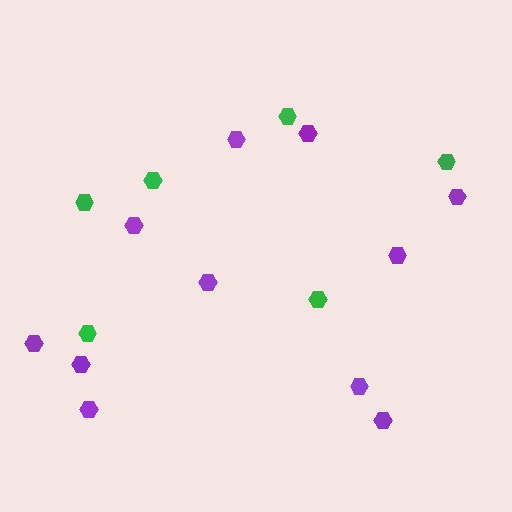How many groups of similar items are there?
There are 2 groups: one group of green hexagons (6) and one group of purple hexagons (11).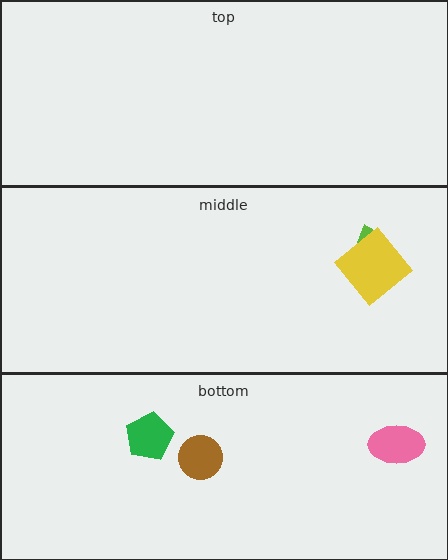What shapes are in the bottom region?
The green pentagon, the brown circle, the pink ellipse.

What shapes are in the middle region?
The lime semicircle, the yellow diamond.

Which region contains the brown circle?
The bottom region.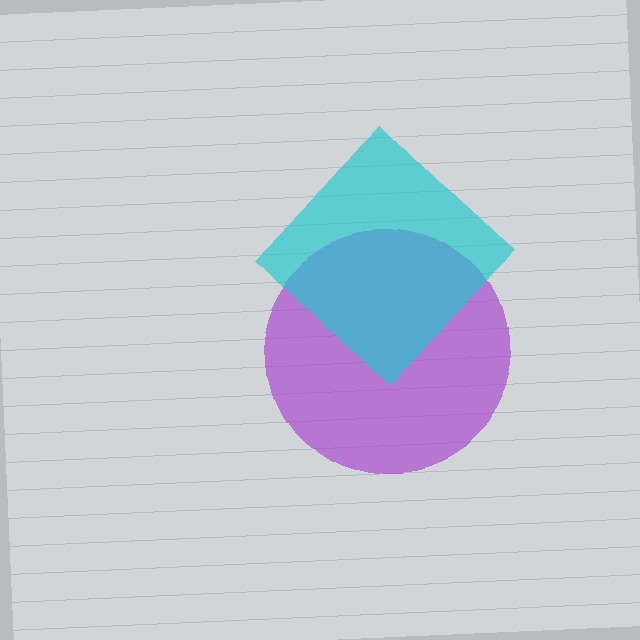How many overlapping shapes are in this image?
There are 2 overlapping shapes in the image.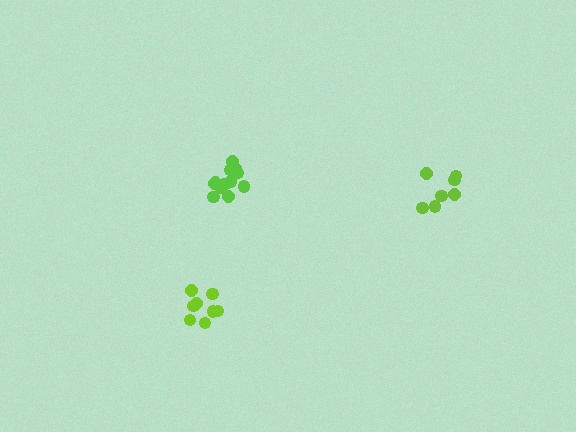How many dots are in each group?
Group 1: 9 dots, Group 2: 7 dots, Group 3: 13 dots (29 total).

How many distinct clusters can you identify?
There are 3 distinct clusters.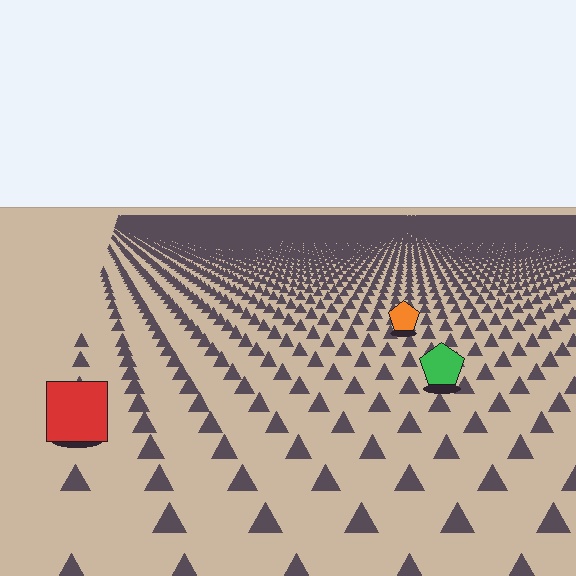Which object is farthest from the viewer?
The orange pentagon is farthest from the viewer. It appears smaller and the ground texture around it is denser.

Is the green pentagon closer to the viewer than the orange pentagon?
Yes. The green pentagon is closer — you can tell from the texture gradient: the ground texture is coarser near it.